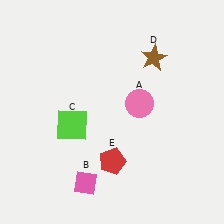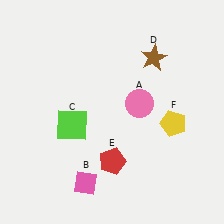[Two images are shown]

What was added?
A yellow pentagon (F) was added in Image 2.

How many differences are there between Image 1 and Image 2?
There is 1 difference between the two images.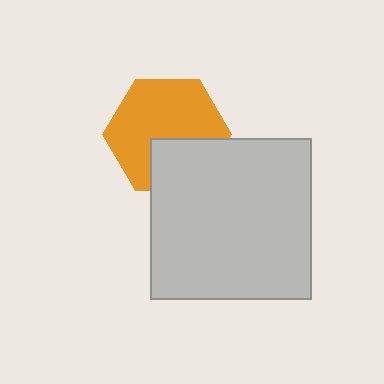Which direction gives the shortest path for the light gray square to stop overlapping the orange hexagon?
Moving down gives the shortest separation.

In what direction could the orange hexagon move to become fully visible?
The orange hexagon could move up. That would shift it out from behind the light gray square entirely.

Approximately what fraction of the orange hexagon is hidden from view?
Roughly 32% of the orange hexagon is hidden behind the light gray square.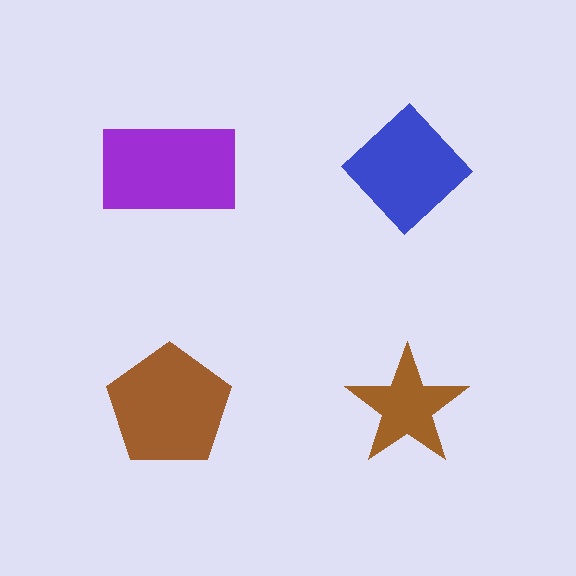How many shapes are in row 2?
2 shapes.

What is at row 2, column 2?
A brown star.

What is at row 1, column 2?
A blue diamond.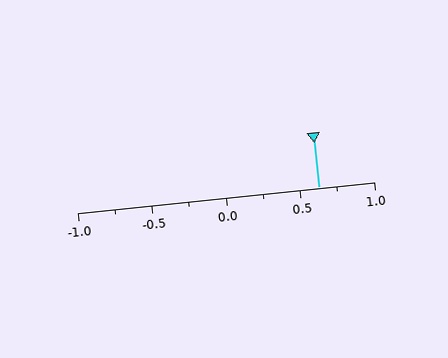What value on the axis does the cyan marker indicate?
The marker indicates approximately 0.62.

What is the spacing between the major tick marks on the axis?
The major ticks are spaced 0.5 apart.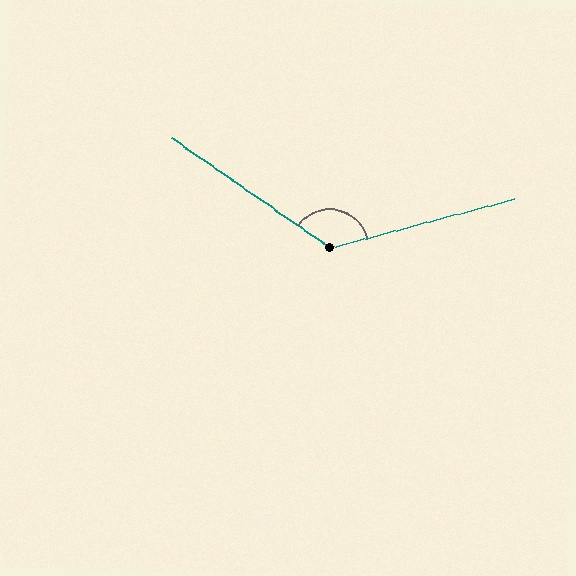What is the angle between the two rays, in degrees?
Approximately 130 degrees.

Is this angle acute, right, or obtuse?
It is obtuse.